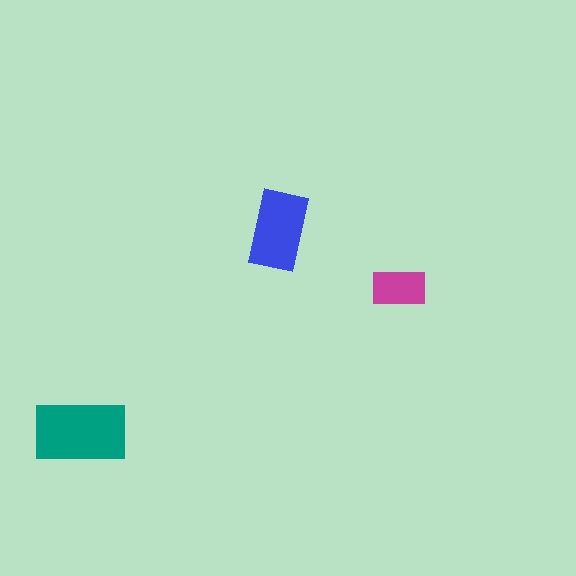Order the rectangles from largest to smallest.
the teal one, the blue one, the magenta one.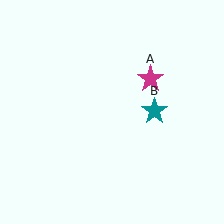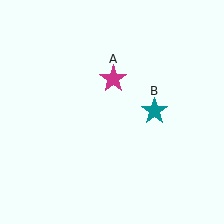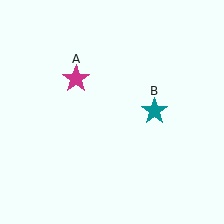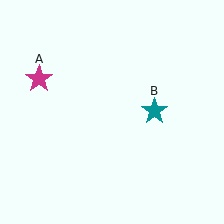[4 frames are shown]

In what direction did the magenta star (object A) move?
The magenta star (object A) moved left.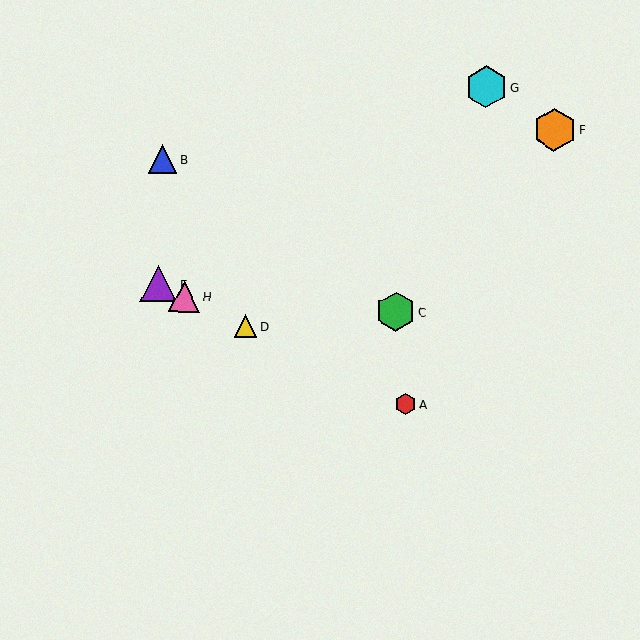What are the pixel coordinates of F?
Object F is at (555, 130).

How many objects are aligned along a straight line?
4 objects (A, D, E, H) are aligned along a straight line.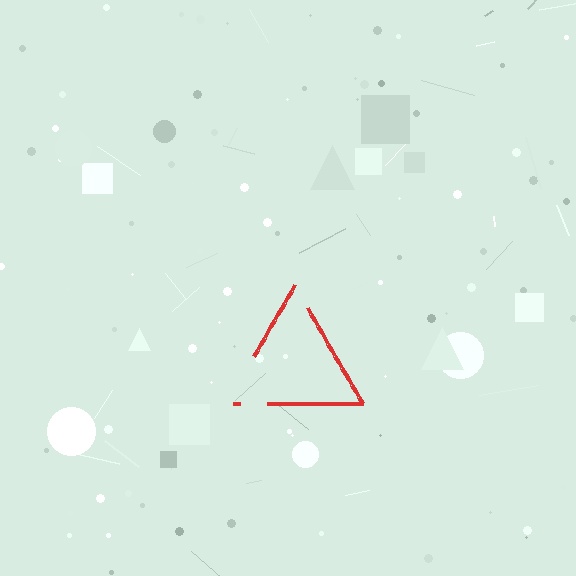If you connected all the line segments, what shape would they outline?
They would outline a triangle.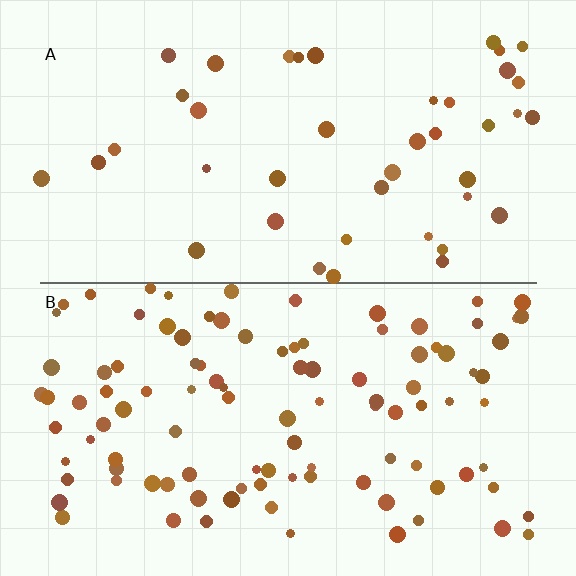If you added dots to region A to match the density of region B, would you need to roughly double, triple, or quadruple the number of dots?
Approximately double.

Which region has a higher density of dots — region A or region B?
B (the bottom).